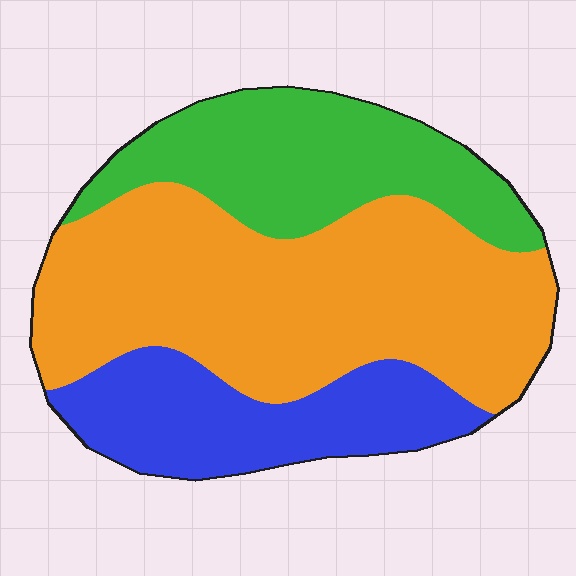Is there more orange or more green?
Orange.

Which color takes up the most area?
Orange, at roughly 50%.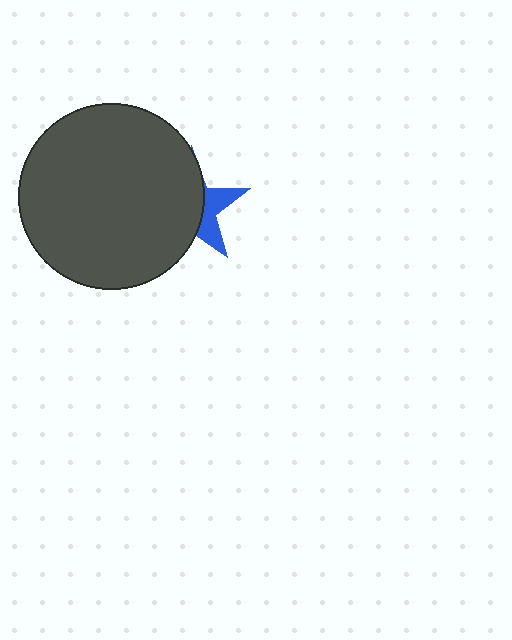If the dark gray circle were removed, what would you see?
You would see the complete blue star.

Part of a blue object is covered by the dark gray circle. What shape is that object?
It is a star.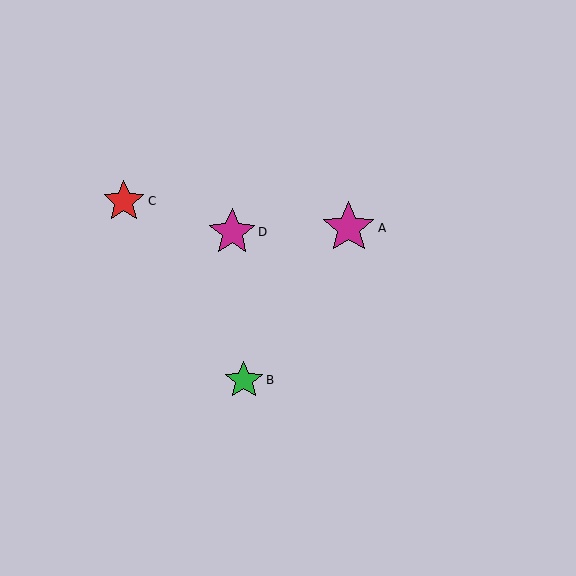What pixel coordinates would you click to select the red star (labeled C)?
Click at (124, 201) to select the red star C.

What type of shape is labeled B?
Shape B is a green star.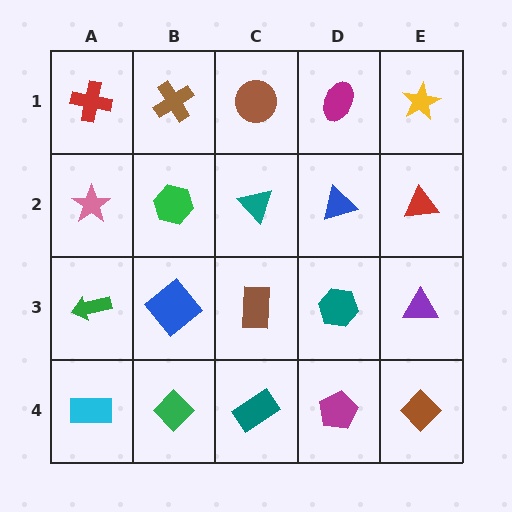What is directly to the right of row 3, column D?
A purple triangle.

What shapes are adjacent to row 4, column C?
A brown rectangle (row 3, column C), a green diamond (row 4, column B), a magenta pentagon (row 4, column D).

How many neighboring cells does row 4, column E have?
2.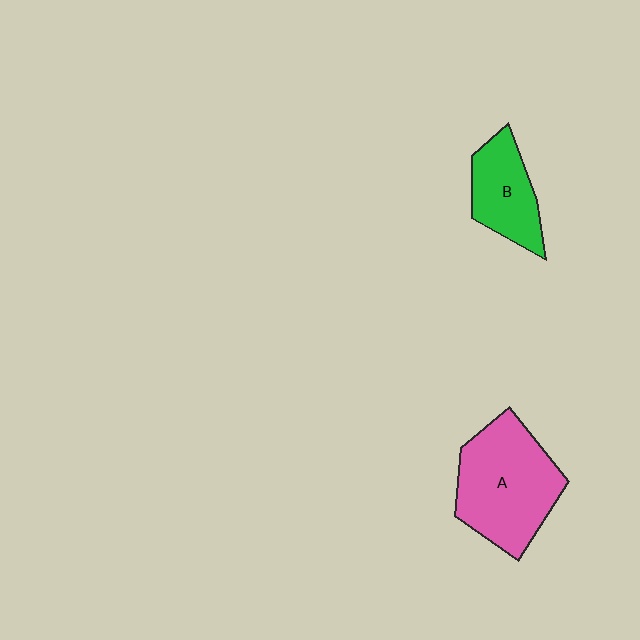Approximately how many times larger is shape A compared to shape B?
Approximately 1.7 times.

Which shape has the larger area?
Shape A (pink).